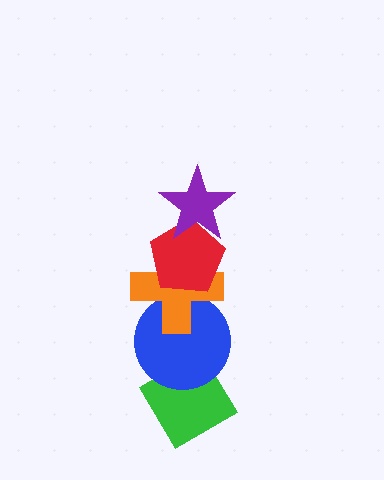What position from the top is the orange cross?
The orange cross is 3rd from the top.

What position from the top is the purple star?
The purple star is 1st from the top.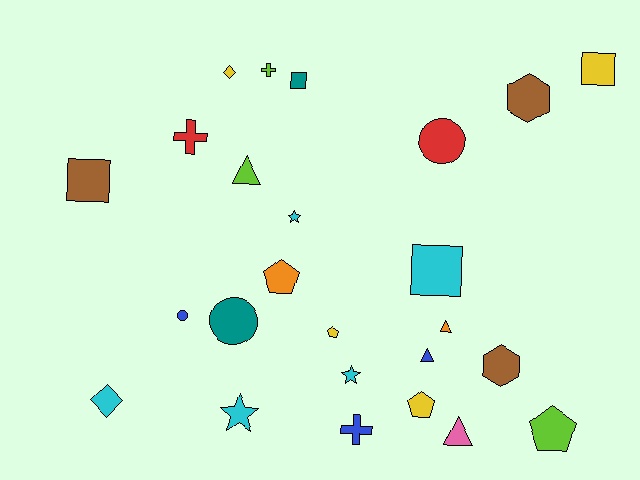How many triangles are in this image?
There are 4 triangles.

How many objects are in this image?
There are 25 objects.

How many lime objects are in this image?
There are 3 lime objects.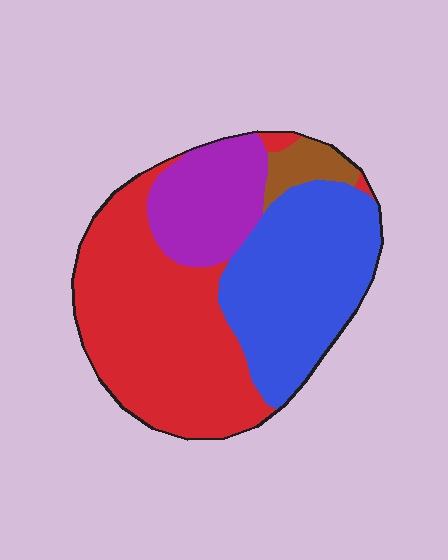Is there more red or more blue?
Red.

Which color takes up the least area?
Brown, at roughly 5%.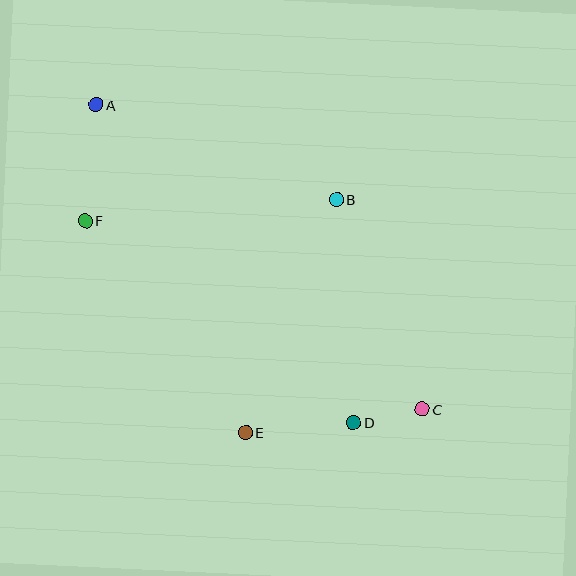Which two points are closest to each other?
Points C and D are closest to each other.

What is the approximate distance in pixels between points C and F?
The distance between C and F is approximately 386 pixels.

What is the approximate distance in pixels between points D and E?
The distance between D and E is approximately 109 pixels.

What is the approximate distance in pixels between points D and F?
The distance between D and F is approximately 336 pixels.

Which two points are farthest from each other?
Points A and C are farthest from each other.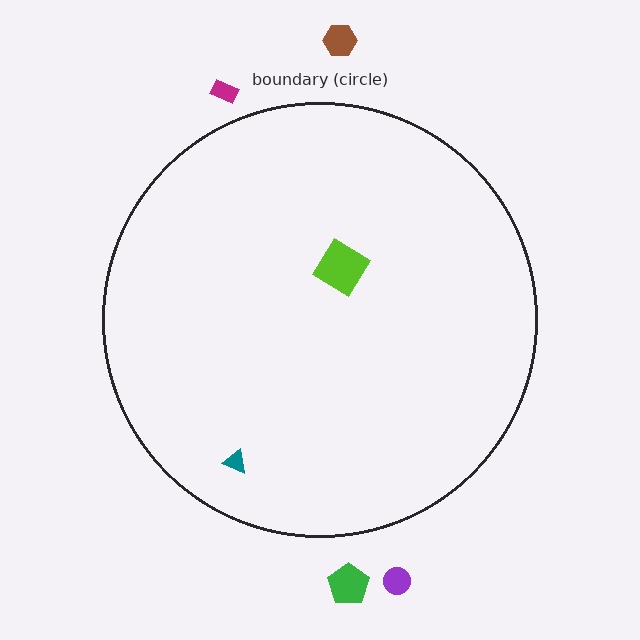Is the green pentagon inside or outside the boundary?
Outside.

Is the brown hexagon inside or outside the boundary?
Outside.